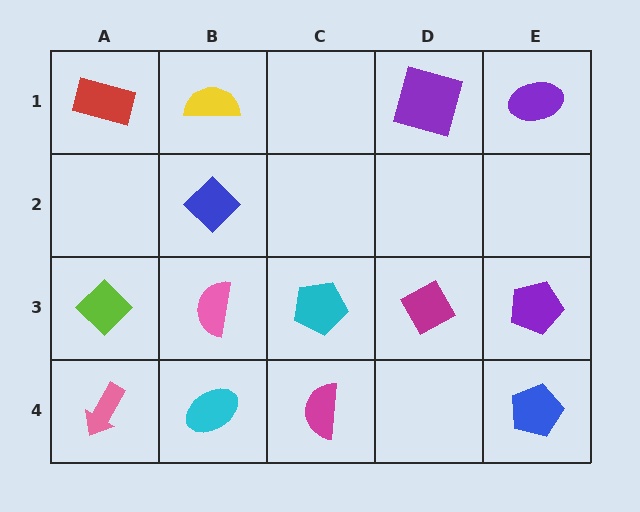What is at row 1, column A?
A red rectangle.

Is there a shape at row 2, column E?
No, that cell is empty.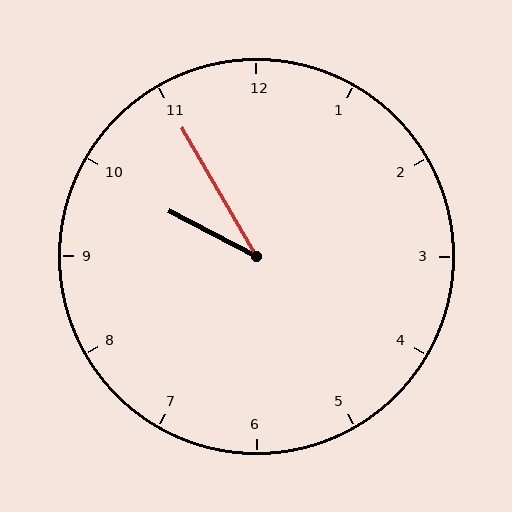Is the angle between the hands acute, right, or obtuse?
It is acute.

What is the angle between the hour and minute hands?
Approximately 32 degrees.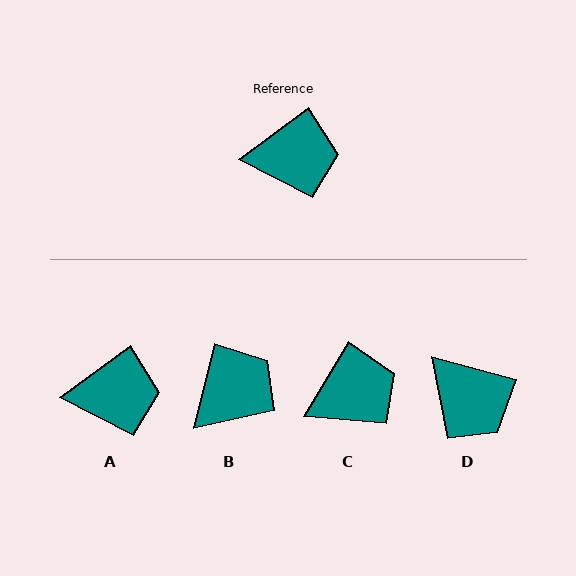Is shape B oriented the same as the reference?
No, it is off by about 40 degrees.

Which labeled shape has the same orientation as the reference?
A.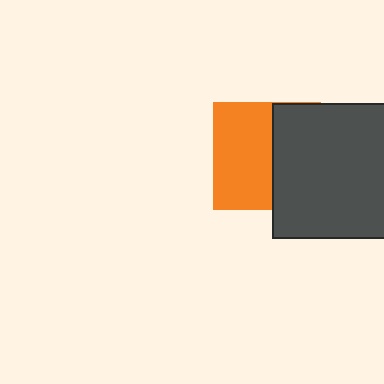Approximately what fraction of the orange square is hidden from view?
Roughly 45% of the orange square is hidden behind the dark gray square.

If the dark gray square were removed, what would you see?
You would see the complete orange square.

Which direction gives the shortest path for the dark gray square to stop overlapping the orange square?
Moving right gives the shortest separation.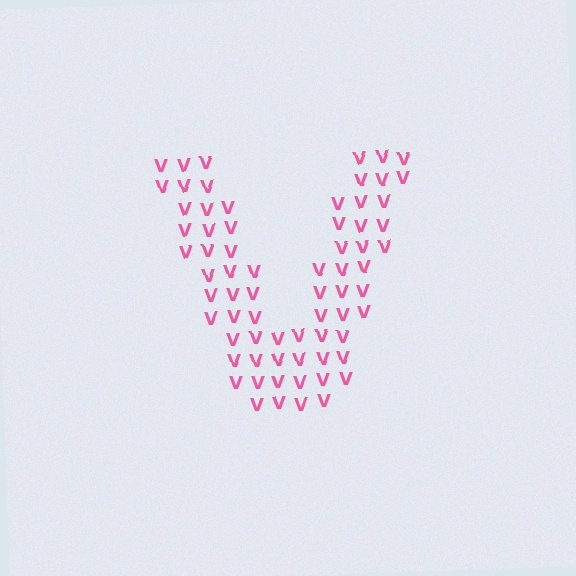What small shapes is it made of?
It is made of small letter V's.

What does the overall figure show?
The overall figure shows the letter V.